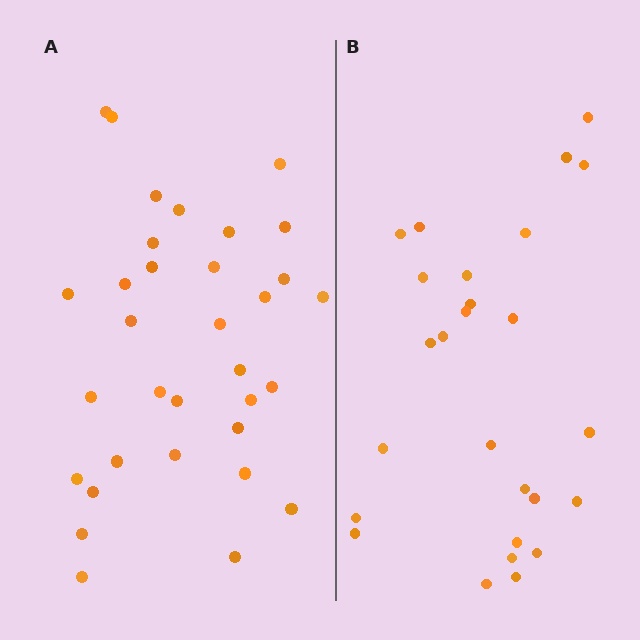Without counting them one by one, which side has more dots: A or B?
Region A (the left region) has more dots.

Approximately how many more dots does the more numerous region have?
Region A has roughly 8 or so more dots than region B.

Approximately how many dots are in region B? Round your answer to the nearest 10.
About 30 dots. (The exact count is 26, which rounds to 30.)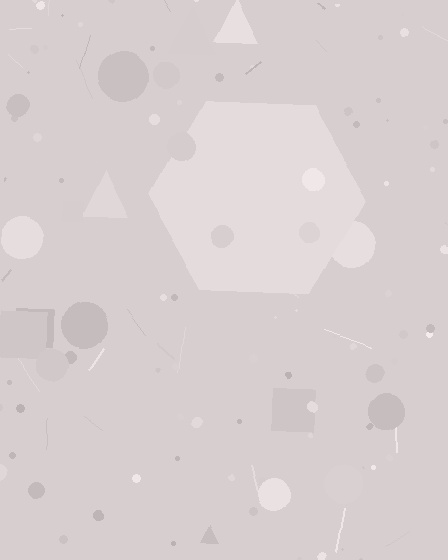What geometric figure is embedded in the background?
A hexagon is embedded in the background.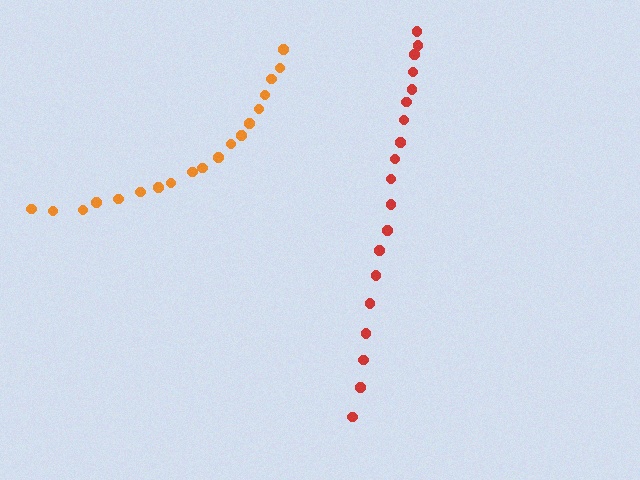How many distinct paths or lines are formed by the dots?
There are 2 distinct paths.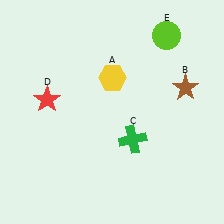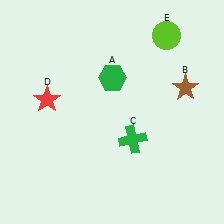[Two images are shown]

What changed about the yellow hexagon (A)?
In Image 1, A is yellow. In Image 2, it changed to green.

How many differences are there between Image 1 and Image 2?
There is 1 difference between the two images.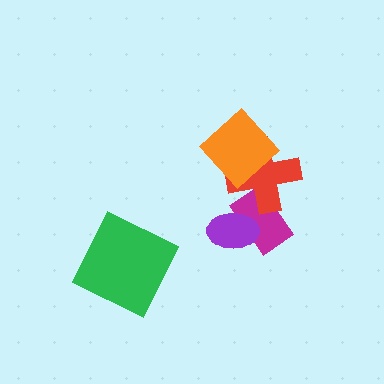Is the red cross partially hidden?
Yes, it is partially covered by another shape.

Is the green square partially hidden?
No, no other shape covers it.